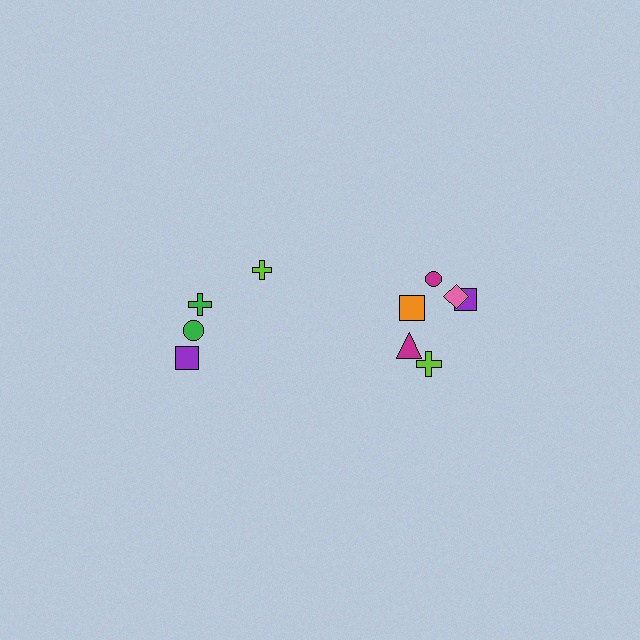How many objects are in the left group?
There are 4 objects.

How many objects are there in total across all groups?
There are 10 objects.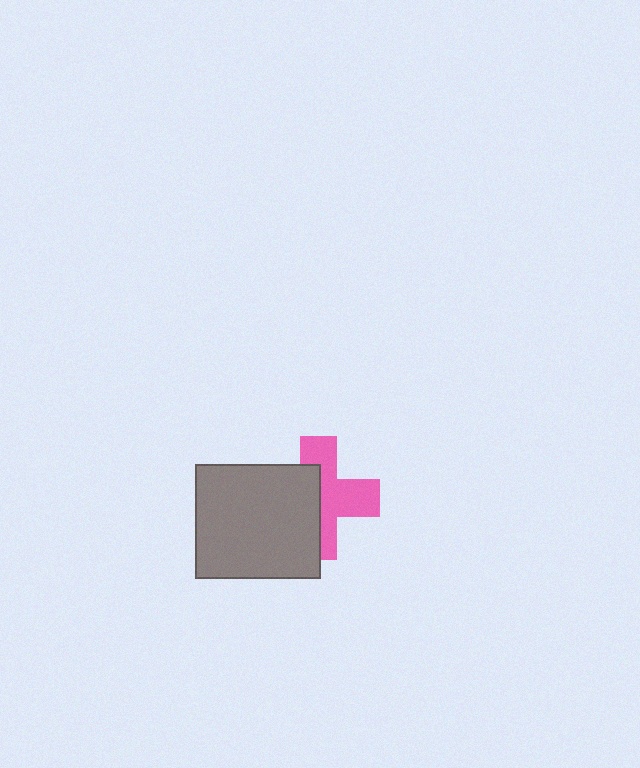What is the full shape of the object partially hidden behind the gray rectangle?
The partially hidden object is a pink cross.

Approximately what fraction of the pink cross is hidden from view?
Roughly 47% of the pink cross is hidden behind the gray rectangle.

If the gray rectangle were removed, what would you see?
You would see the complete pink cross.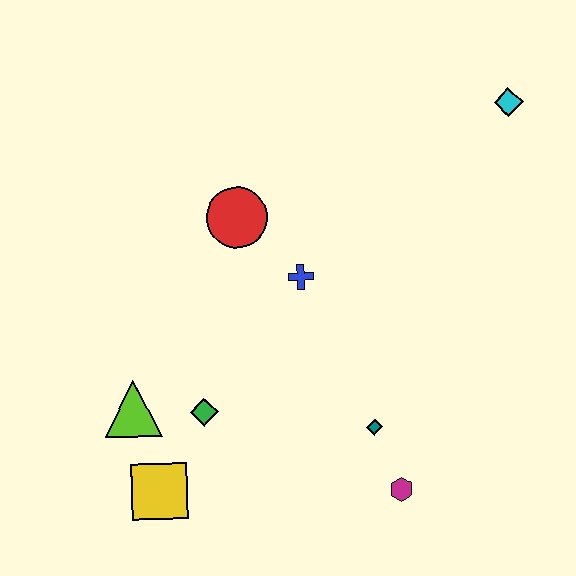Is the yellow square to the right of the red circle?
No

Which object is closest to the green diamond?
The lime triangle is closest to the green diamond.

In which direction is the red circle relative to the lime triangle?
The red circle is above the lime triangle.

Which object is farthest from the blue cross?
The cyan diamond is farthest from the blue cross.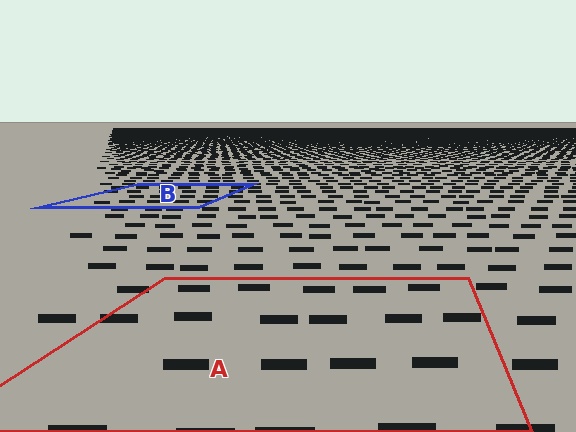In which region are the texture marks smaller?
The texture marks are smaller in region B, because it is farther away.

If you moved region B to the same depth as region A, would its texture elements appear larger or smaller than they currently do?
They would appear larger. At a closer depth, the same texture elements are projected at a bigger on-screen size.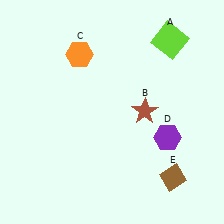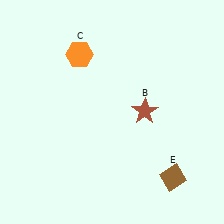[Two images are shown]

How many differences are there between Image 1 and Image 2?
There are 2 differences between the two images.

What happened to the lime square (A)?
The lime square (A) was removed in Image 2. It was in the top-right area of Image 1.